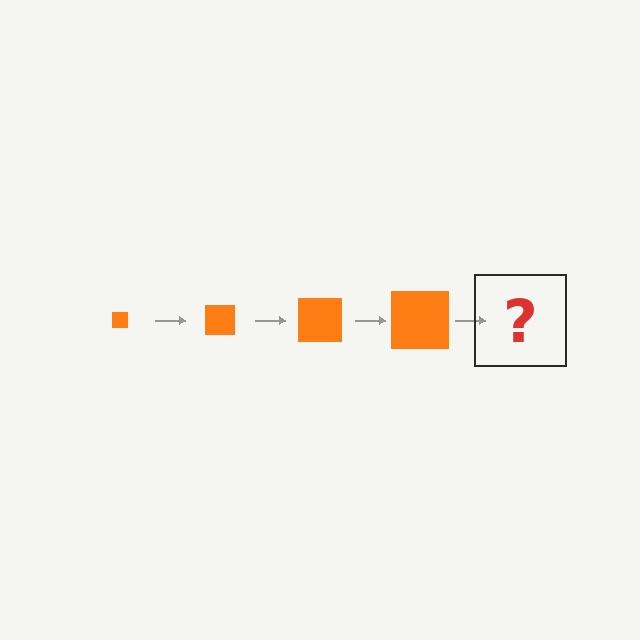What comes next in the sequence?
The next element should be an orange square, larger than the previous one.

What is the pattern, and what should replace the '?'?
The pattern is that the square gets progressively larger each step. The '?' should be an orange square, larger than the previous one.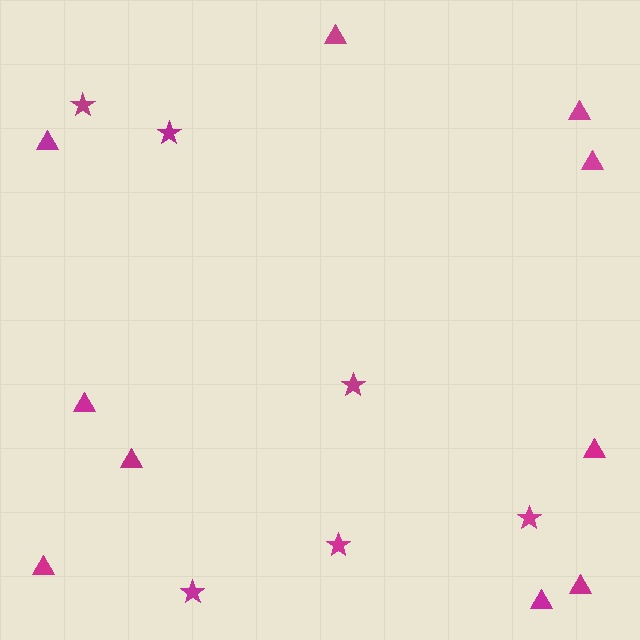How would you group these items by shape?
There are 2 groups: one group of triangles (10) and one group of stars (6).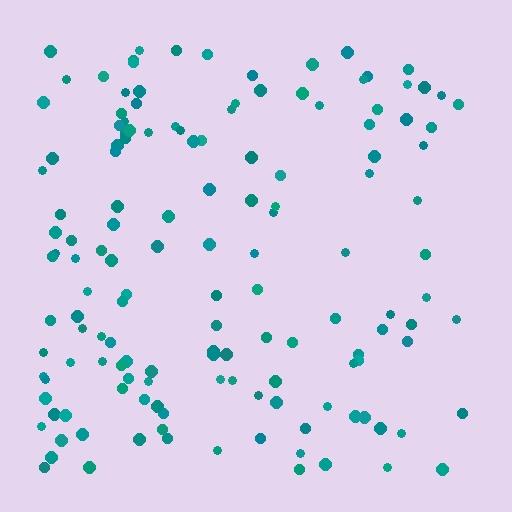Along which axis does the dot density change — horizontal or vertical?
Horizontal.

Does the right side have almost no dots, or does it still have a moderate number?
Still a moderate number, just noticeably fewer than the left.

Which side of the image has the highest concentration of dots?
The left.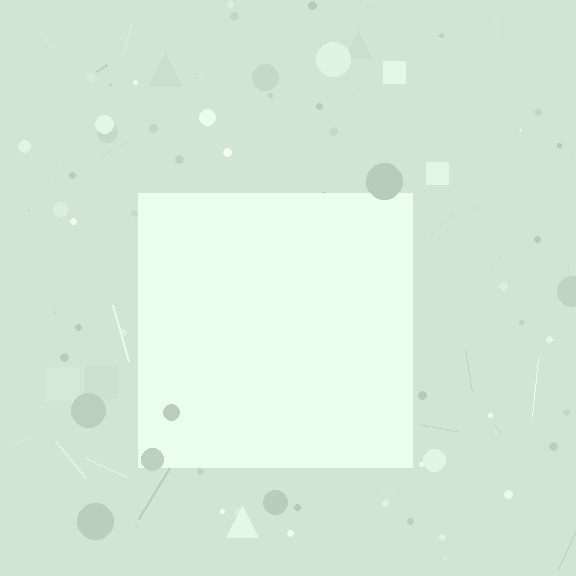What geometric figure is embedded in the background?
A square is embedded in the background.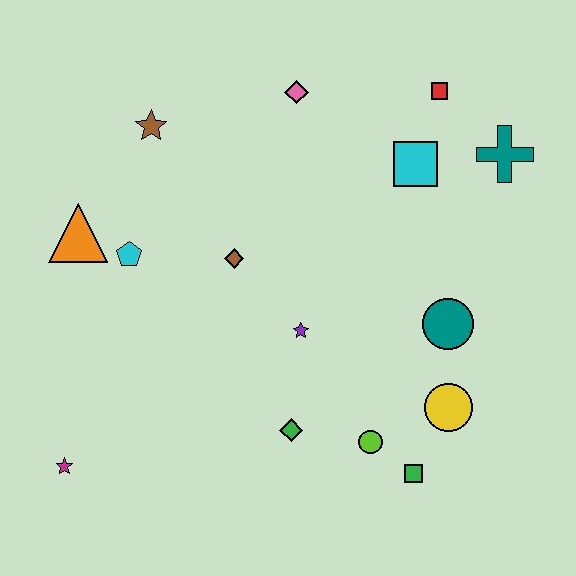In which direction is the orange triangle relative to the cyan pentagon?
The orange triangle is to the left of the cyan pentagon.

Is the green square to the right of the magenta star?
Yes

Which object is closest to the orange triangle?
The cyan pentagon is closest to the orange triangle.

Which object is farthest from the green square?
The brown star is farthest from the green square.